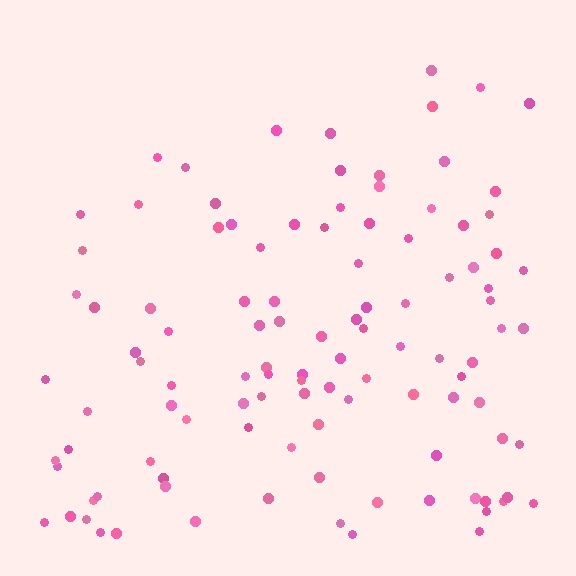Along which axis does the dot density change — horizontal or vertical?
Vertical.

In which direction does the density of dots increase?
From top to bottom, with the bottom side densest.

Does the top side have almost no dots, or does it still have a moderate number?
Still a moderate number, just noticeably fewer than the bottom.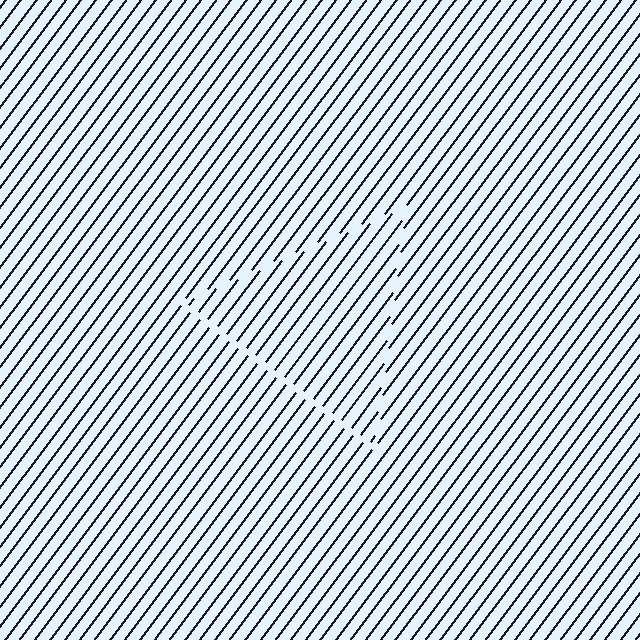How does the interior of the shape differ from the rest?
The interior of the shape contains the same grating, shifted by half a period — the contour is defined by the phase discontinuity where line-ends from the inner and outer gratings abut.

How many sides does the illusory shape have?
3 sides — the line-ends trace a triangle.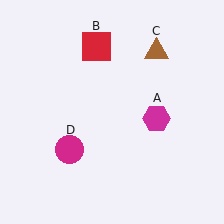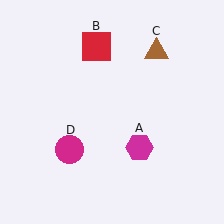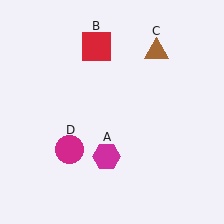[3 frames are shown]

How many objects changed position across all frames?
1 object changed position: magenta hexagon (object A).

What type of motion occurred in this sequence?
The magenta hexagon (object A) rotated clockwise around the center of the scene.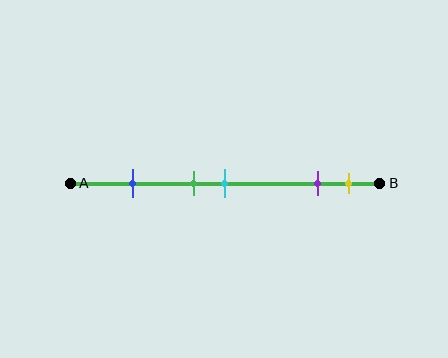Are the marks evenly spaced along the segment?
No, the marks are not evenly spaced.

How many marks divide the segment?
There are 5 marks dividing the segment.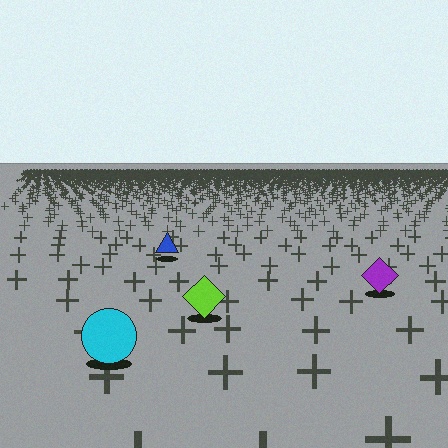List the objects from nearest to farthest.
From nearest to farthest: the cyan circle, the lime diamond, the purple diamond, the blue triangle.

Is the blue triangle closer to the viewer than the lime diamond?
No. The lime diamond is closer — you can tell from the texture gradient: the ground texture is coarser near it.